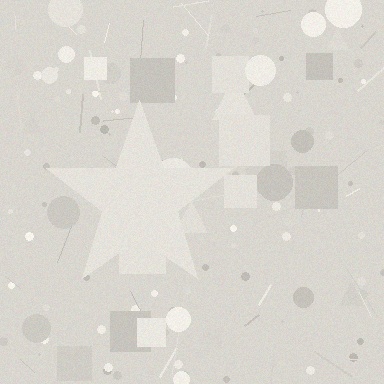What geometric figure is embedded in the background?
A star is embedded in the background.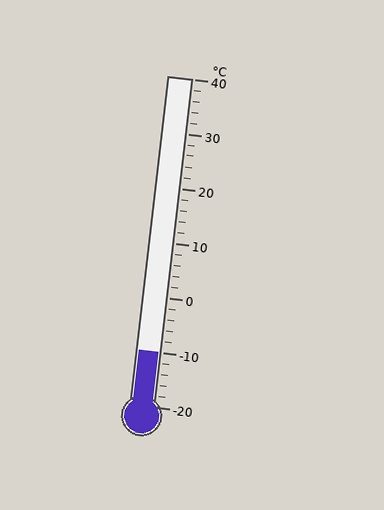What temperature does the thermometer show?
The thermometer shows approximately -10°C.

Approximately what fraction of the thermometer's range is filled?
The thermometer is filled to approximately 15% of its range.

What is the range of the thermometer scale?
The thermometer scale ranges from -20°C to 40°C.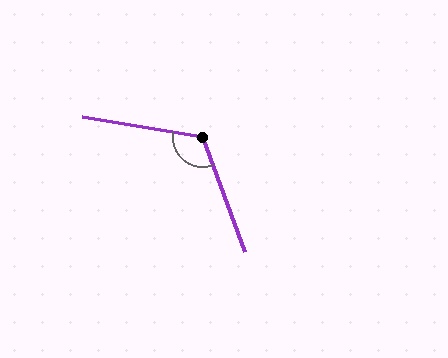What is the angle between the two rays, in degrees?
Approximately 121 degrees.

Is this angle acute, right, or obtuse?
It is obtuse.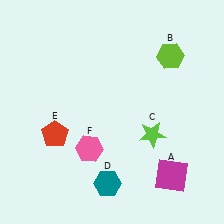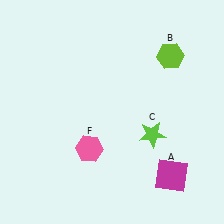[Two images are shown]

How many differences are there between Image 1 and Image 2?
There are 2 differences between the two images.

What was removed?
The teal hexagon (D), the red pentagon (E) were removed in Image 2.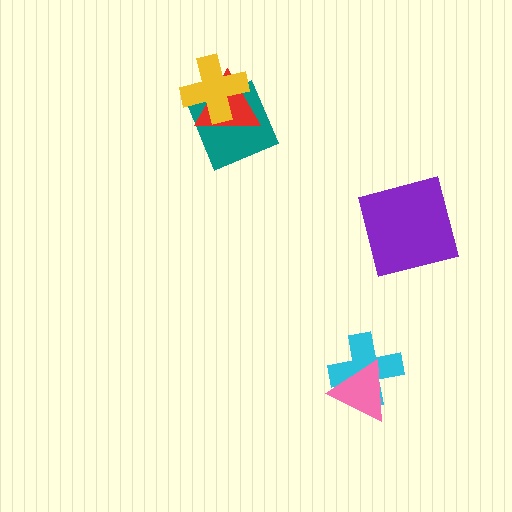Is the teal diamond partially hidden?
Yes, it is partially covered by another shape.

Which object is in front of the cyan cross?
The pink triangle is in front of the cyan cross.